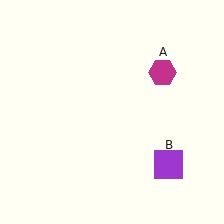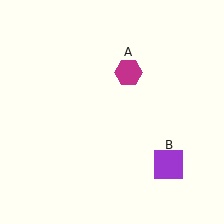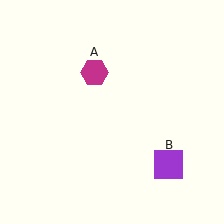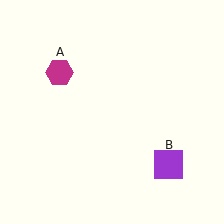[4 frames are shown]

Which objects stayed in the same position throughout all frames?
Purple square (object B) remained stationary.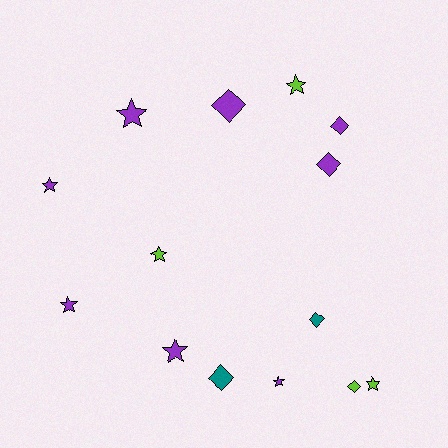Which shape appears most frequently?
Star, with 8 objects.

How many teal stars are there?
There are no teal stars.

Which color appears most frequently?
Purple, with 8 objects.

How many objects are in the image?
There are 14 objects.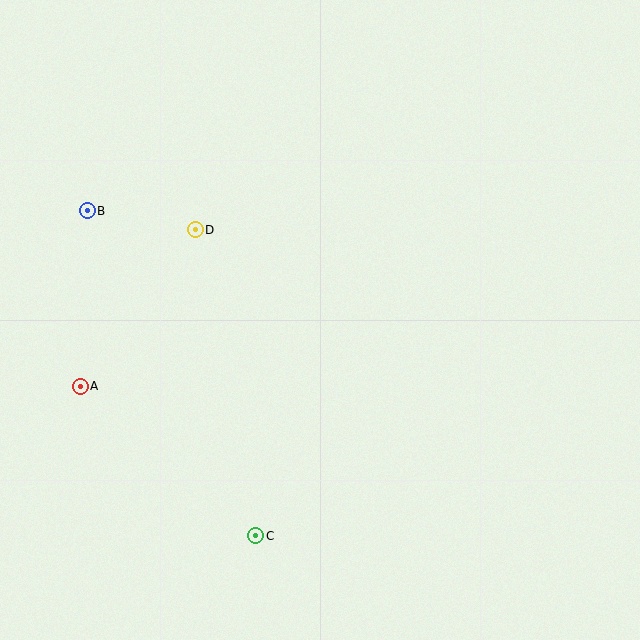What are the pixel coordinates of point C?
Point C is at (256, 536).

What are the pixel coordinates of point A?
Point A is at (80, 386).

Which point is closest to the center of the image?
Point D at (195, 230) is closest to the center.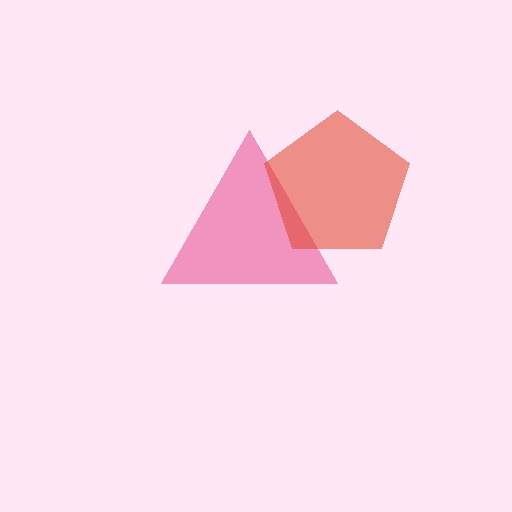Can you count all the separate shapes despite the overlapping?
Yes, there are 2 separate shapes.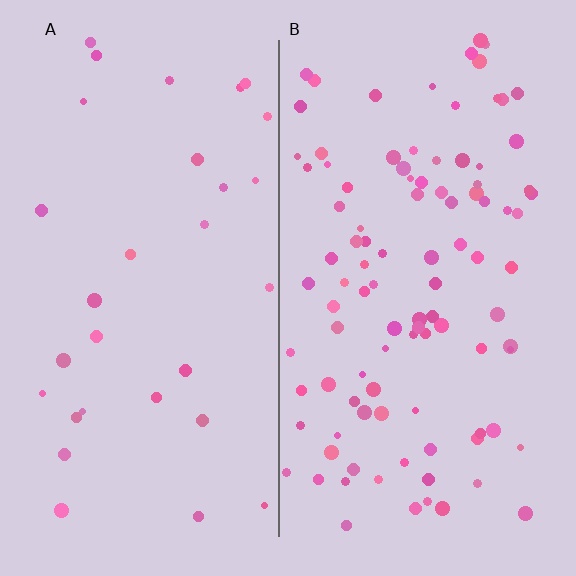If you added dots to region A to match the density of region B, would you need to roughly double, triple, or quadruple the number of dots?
Approximately triple.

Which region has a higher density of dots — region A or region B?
B (the right).